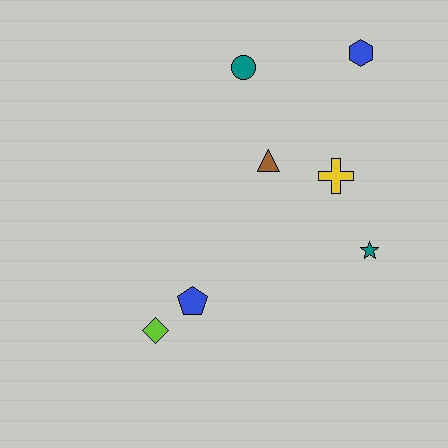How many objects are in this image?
There are 7 objects.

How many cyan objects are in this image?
There are no cyan objects.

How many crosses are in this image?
There is 1 cross.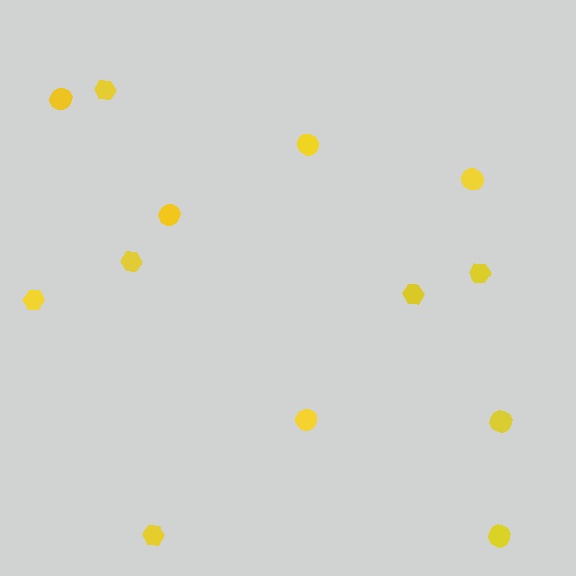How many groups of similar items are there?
There are 2 groups: one group of circles (7) and one group of hexagons (6).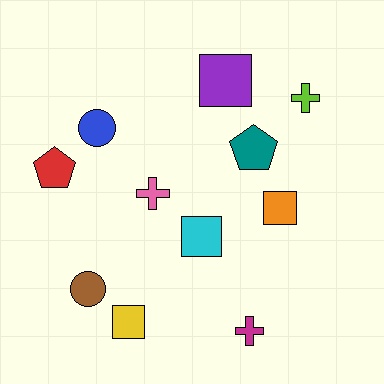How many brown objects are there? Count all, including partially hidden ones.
There is 1 brown object.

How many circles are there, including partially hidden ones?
There are 2 circles.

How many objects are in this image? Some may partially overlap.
There are 11 objects.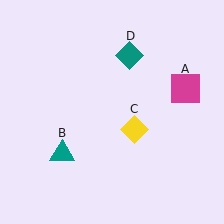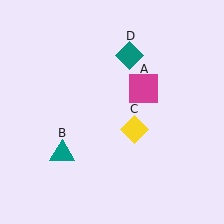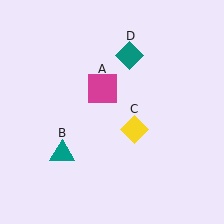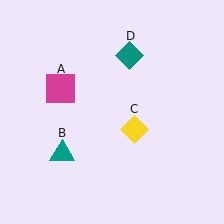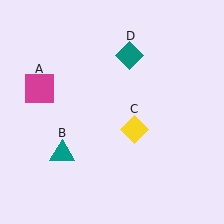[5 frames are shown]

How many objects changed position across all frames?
1 object changed position: magenta square (object A).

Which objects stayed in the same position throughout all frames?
Teal triangle (object B) and yellow diamond (object C) and teal diamond (object D) remained stationary.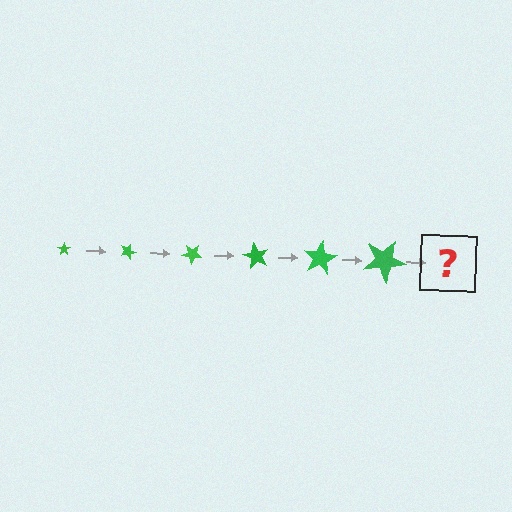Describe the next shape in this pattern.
It should be a star, larger than the previous one and rotated 120 degrees from the start.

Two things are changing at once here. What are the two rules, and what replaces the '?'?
The two rules are that the star grows larger each step and it rotates 20 degrees each step. The '?' should be a star, larger than the previous one and rotated 120 degrees from the start.